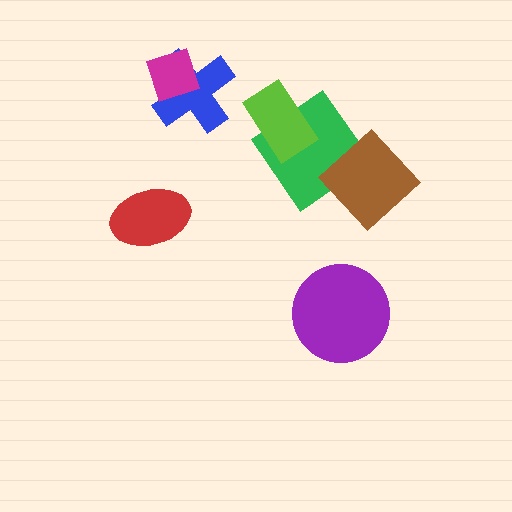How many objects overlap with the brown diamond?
1 object overlaps with the brown diamond.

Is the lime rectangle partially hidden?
No, no other shape covers it.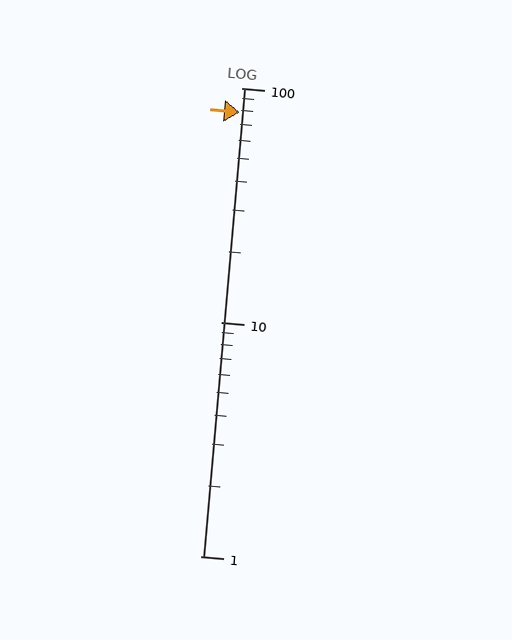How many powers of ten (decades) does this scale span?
The scale spans 2 decades, from 1 to 100.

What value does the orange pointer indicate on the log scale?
The pointer indicates approximately 79.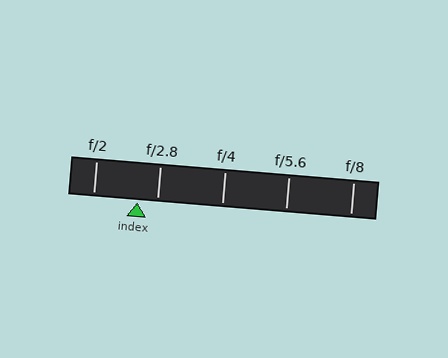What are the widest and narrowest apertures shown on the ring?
The widest aperture shown is f/2 and the narrowest is f/8.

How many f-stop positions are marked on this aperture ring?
There are 5 f-stop positions marked.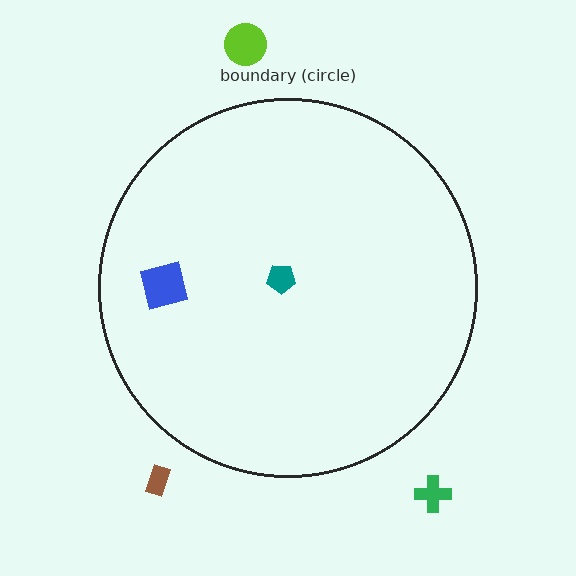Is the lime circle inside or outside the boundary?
Outside.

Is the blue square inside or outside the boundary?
Inside.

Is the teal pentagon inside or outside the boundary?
Inside.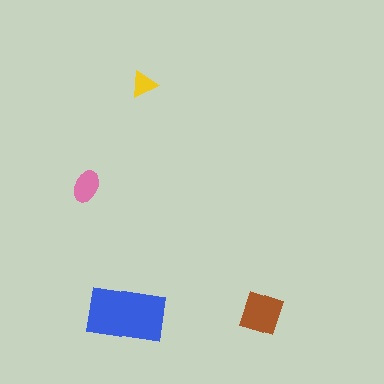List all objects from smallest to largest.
The yellow triangle, the pink ellipse, the brown diamond, the blue rectangle.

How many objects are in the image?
There are 4 objects in the image.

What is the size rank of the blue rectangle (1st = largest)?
1st.